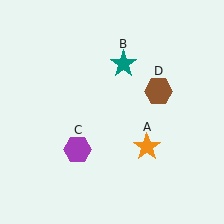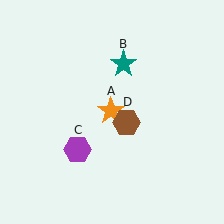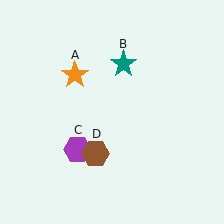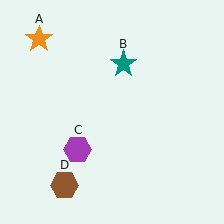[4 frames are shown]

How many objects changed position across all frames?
2 objects changed position: orange star (object A), brown hexagon (object D).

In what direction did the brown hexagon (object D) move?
The brown hexagon (object D) moved down and to the left.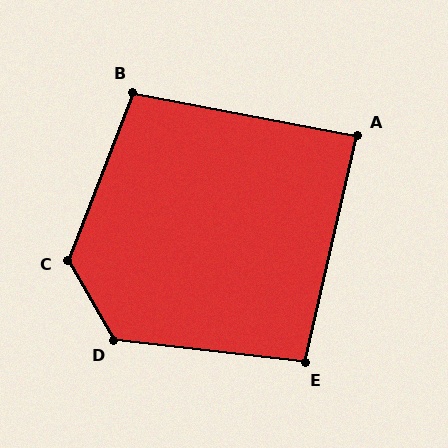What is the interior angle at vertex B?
Approximately 100 degrees (obtuse).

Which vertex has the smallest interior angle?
A, at approximately 88 degrees.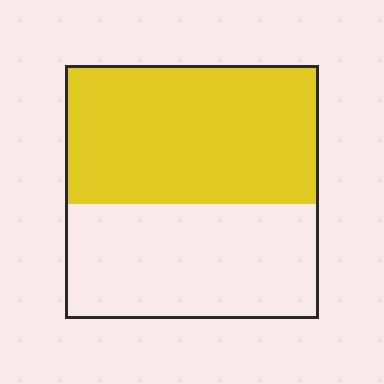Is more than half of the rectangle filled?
Yes.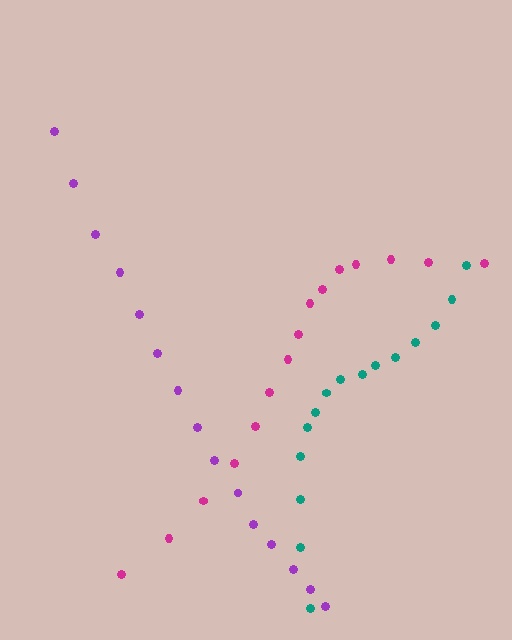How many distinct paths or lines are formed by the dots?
There are 3 distinct paths.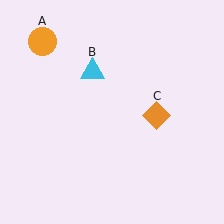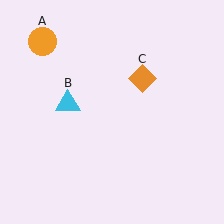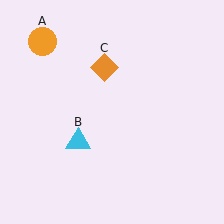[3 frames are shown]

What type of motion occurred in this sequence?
The cyan triangle (object B), orange diamond (object C) rotated counterclockwise around the center of the scene.